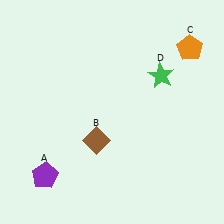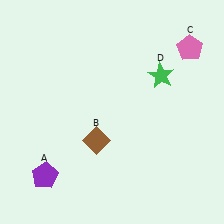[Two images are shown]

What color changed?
The pentagon (C) changed from orange in Image 1 to pink in Image 2.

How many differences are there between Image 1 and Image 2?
There is 1 difference between the two images.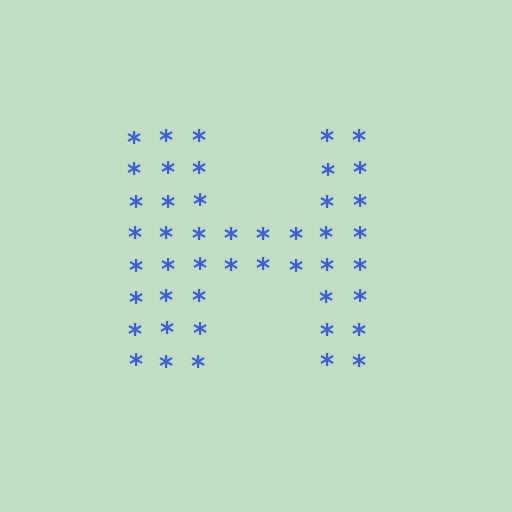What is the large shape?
The large shape is the letter H.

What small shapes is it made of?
It is made of small asterisks.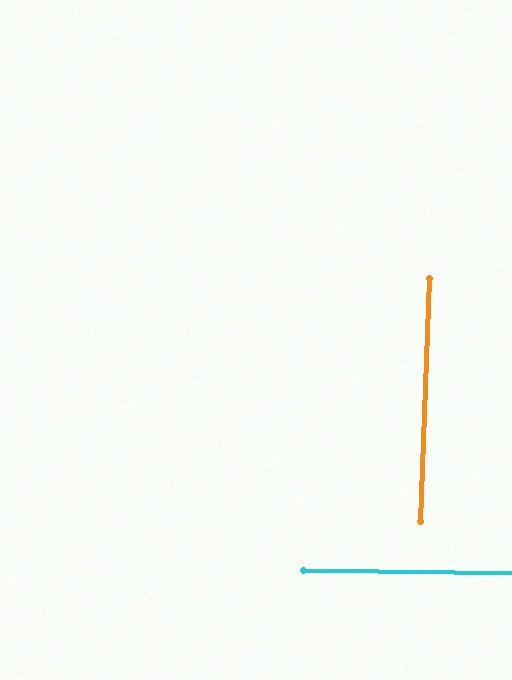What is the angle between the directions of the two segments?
Approximately 88 degrees.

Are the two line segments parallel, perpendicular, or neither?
Perpendicular — they meet at approximately 88°.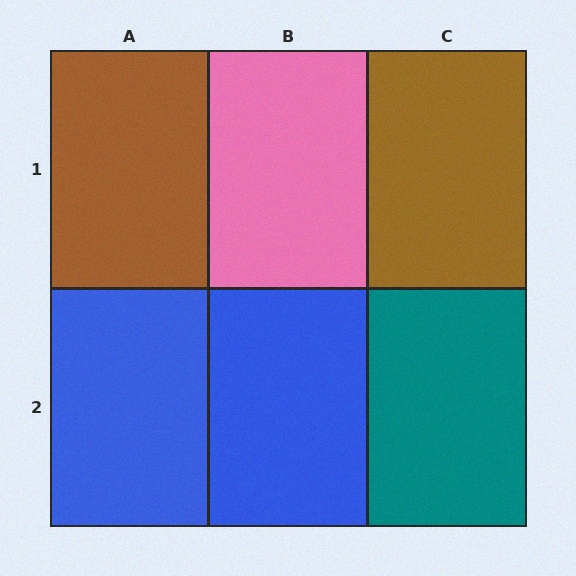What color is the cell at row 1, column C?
Brown.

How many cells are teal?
1 cell is teal.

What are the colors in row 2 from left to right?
Blue, blue, teal.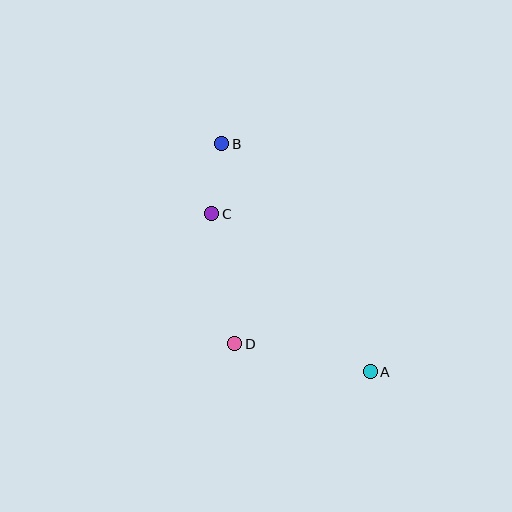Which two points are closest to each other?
Points B and C are closest to each other.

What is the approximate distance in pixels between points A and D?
The distance between A and D is approximately 138 pixels.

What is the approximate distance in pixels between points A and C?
The distance between A and C is approximately 224 pixels.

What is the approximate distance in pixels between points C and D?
The distance between C and D is approximately 132 pixels.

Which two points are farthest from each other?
Points A and B are farthest from each other.